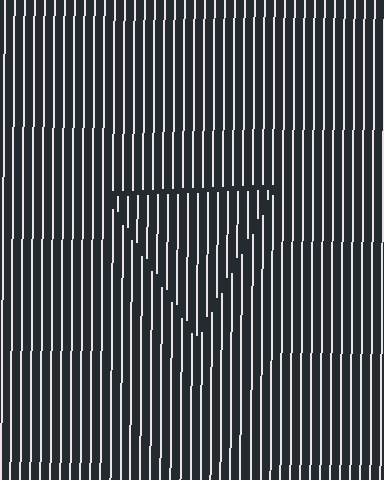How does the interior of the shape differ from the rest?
The interior of the shape contains the same grating, shifted by half a period — the contour is defined by the phase discontinuity where line-ends from the inner and outer gratings abut.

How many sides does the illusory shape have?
3 sides — the line-ends trace a triangle.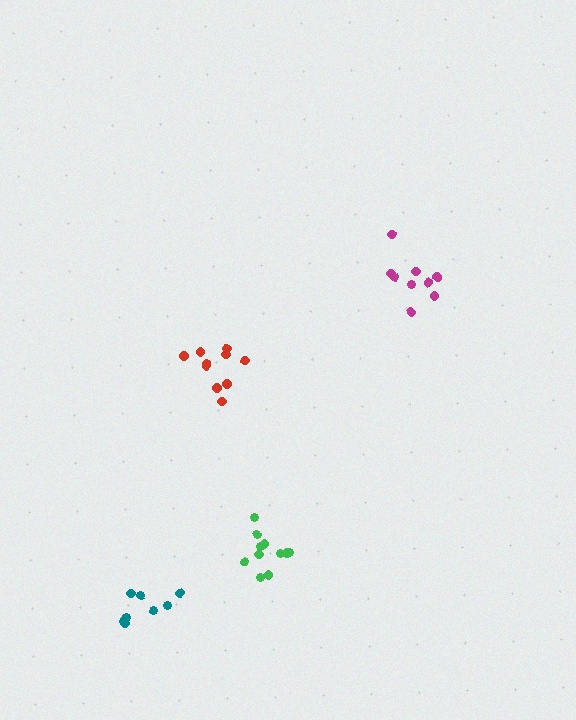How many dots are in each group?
Group 1: 10 dots, Group 2: 11 dots, Group 3: 9 dots, Group 4: 9 dots (39 total).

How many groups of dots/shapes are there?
There are 4 groups.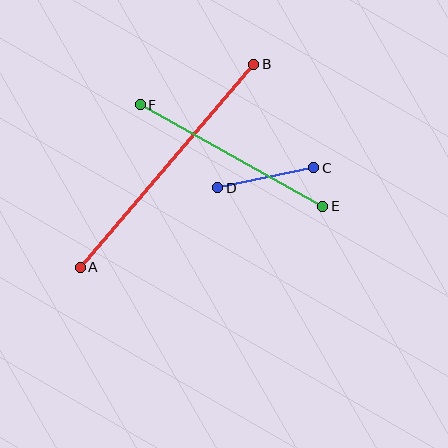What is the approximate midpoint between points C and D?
The midpoint is at approximately (266, 178) pixels.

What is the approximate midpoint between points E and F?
The midpoint is at approximately (232, 155) pixels.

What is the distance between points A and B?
The distance is approximately 267 pixels.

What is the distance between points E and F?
The distance is approximately 209 pixels.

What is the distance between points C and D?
The distance is approximately 98 pixels.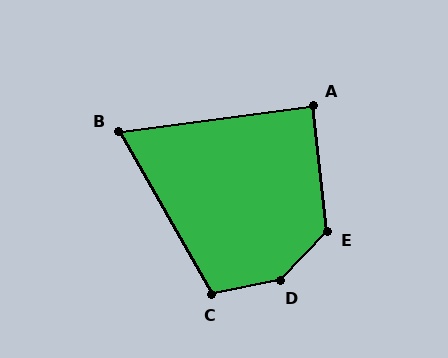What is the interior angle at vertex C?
Approximately 108 degrees (obtuse).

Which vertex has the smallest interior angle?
B, at approximately 68 degrees.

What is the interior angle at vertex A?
Approximately 89 degrees (approximately right).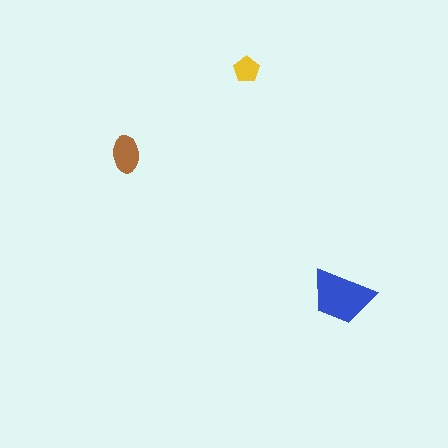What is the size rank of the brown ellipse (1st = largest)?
2nd.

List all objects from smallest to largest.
The yellow pentagon, the brown ellipse, the blue trapezoid.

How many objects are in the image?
There are 3 objects in the image.